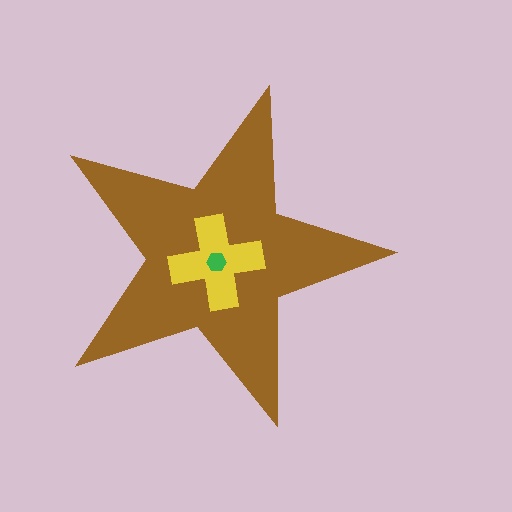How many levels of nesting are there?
3.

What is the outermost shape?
The brown star.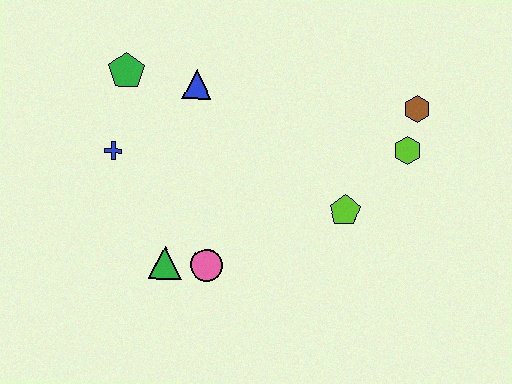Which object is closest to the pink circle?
The green triangle is closest to the pink circle.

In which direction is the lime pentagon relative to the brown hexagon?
The lime pentagon is below the brown hexagon.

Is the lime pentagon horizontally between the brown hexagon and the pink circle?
Yes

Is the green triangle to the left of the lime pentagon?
Yes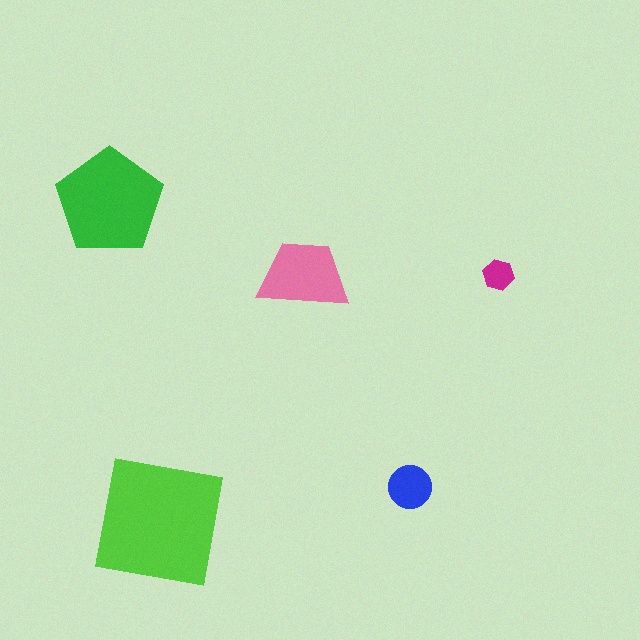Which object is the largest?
The lime square.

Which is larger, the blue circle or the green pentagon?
The green pentagon.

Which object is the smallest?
The magenta hexagon.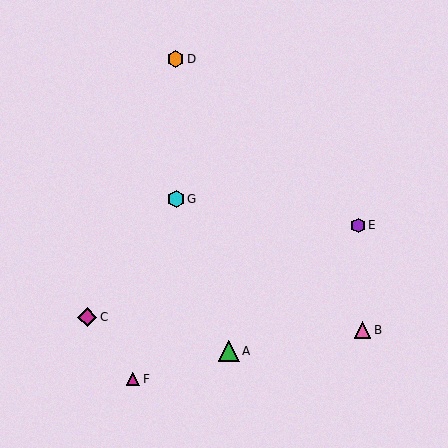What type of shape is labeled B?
Shape B is a pink triangle.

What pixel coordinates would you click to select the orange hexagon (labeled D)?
Click at (176, 59) to select the orange hexagon D.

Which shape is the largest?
The green triangle (labeled A) is the largest.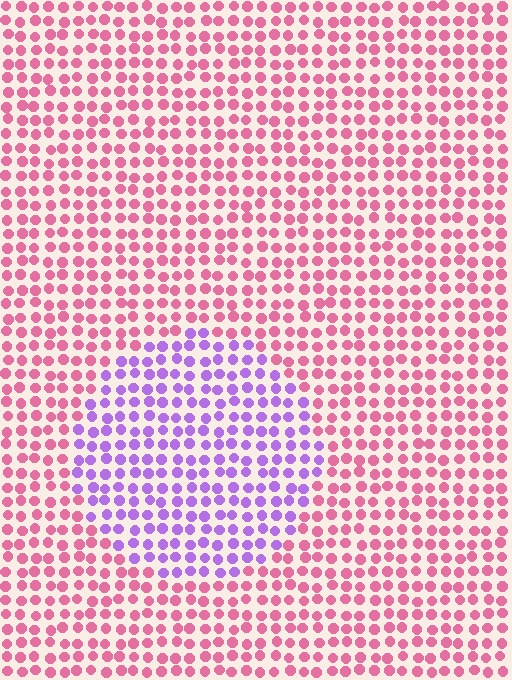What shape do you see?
I see a circle.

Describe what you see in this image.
The image is filled with small pink elements in a uniform arrangement. A circle-shaped region is visible where the elements are tinted to a slightly different hue, forming a subtle color boundary.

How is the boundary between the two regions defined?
The boundary is defined purely by a slight shift in hue (about 60 degrees). Spacing, size, and orientation are identical on both sides.